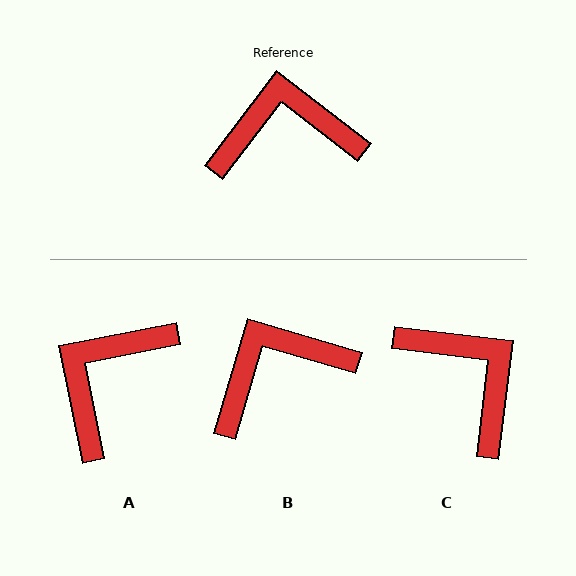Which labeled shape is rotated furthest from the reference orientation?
C, about 60 degrees away.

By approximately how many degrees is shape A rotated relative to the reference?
Approximately 49 degrees counter-clockwise.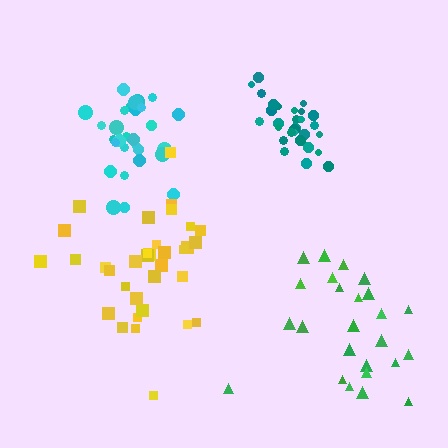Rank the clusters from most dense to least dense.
teal, cyan, yellow, green.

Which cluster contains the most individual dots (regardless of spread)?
Yellow (34).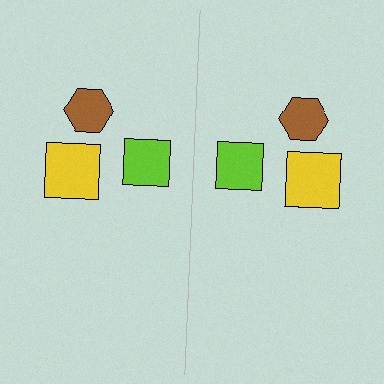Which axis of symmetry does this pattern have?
The pattern has a vertical axis of symmetry running through the center of the image.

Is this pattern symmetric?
Yes, this pattern has bilateral (reflection) symmetry.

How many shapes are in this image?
There are 6 shapes in this image.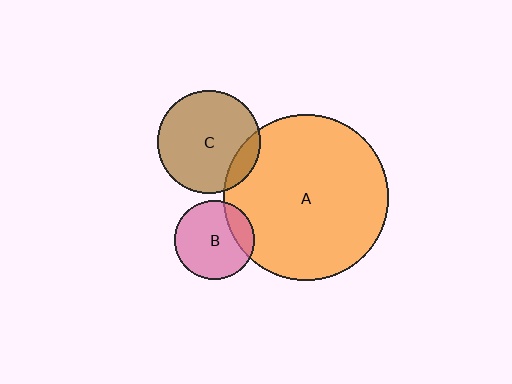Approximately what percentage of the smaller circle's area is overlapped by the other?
Approximately 20%.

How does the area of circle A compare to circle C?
Approximately 2.6 times.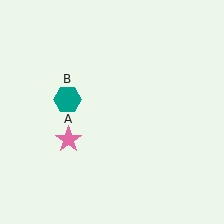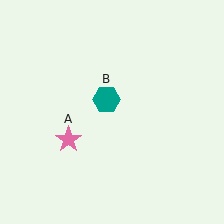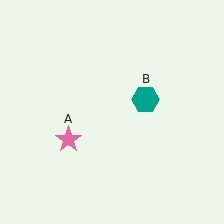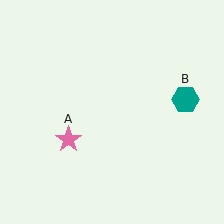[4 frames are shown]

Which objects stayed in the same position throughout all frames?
Pink star (object A) remained stationary.